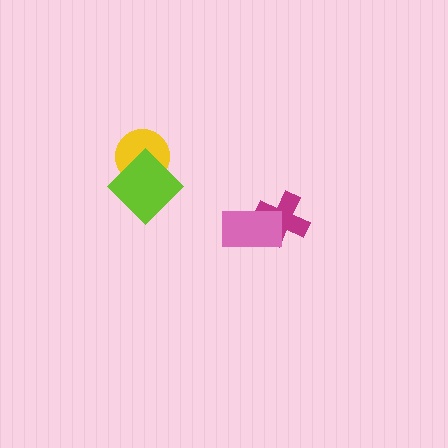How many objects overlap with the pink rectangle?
1 object overlaps with the pink rectangle.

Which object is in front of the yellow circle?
The lime diamond is in front of the yellow circle.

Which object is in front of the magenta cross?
The pink rectangle is in front of the magenta cross.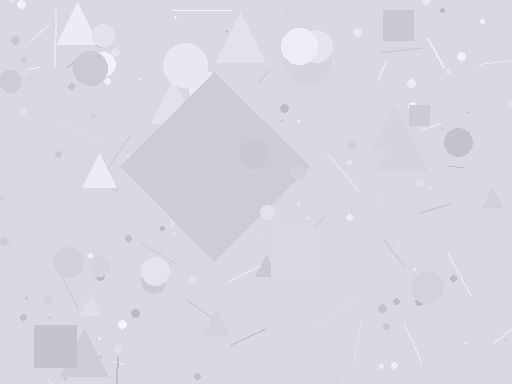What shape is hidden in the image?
A diamond is hidden in the image.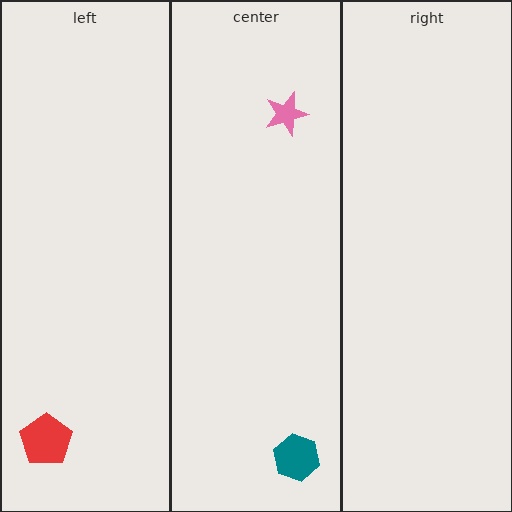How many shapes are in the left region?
1.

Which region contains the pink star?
The center region.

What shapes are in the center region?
The teal hexagon, the pink star.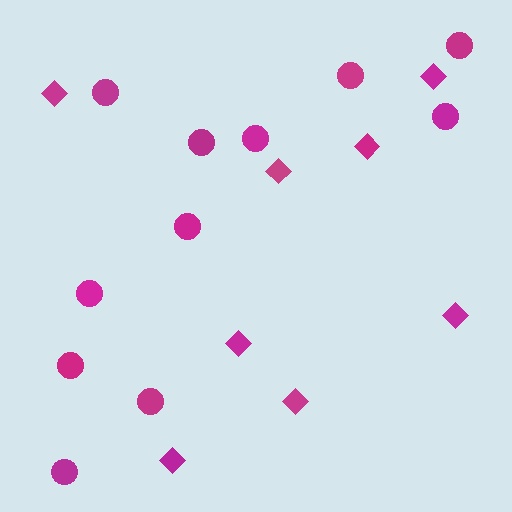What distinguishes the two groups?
There are 2 groups: one group of diamonds (8) and one group of circles (11).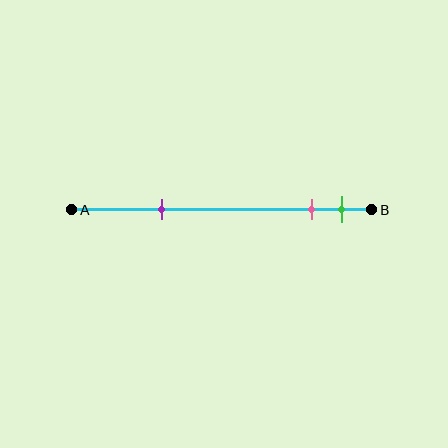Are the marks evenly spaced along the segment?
No, the marks are not evenly spaced.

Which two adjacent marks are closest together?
The pink and green marks are the closest adjacent pair.